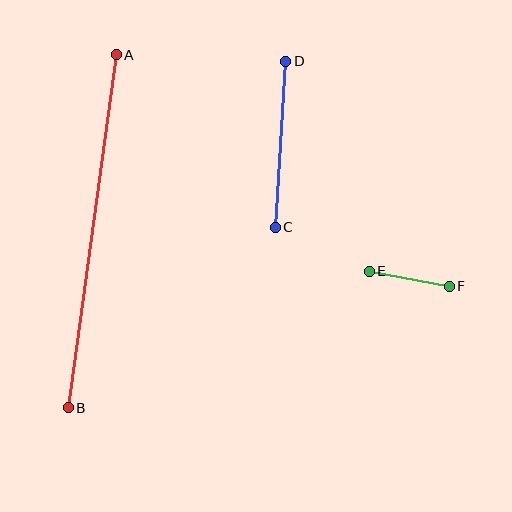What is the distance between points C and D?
The distance is approximately 166 pixels.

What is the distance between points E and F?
The distance is approximately 82 pixels.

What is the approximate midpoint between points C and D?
The midpoint is at approximately (280, 144) pixels.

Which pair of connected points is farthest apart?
Points A and B are farthest apart.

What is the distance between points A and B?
The distance is approximately 356 pixels.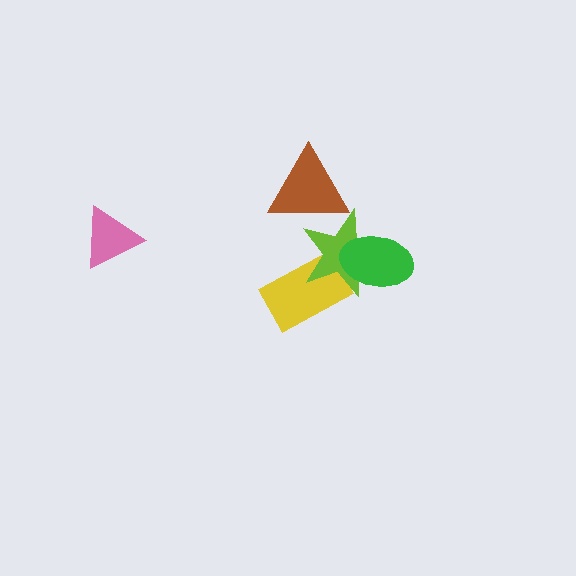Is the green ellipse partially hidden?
No, no other shape covers it.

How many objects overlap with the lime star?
3 objects overlap with the lime star.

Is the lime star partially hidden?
Yes, it is partially covered by another shape.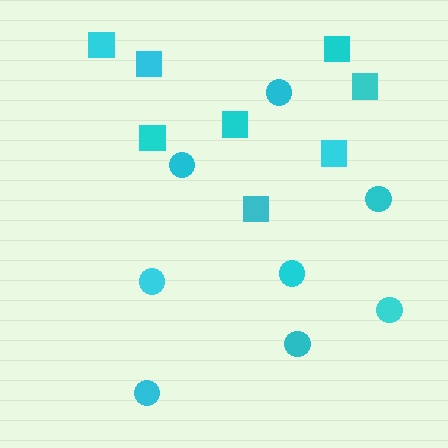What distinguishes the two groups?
There are 2 groups: one group of circles (8) and one group of squares (8).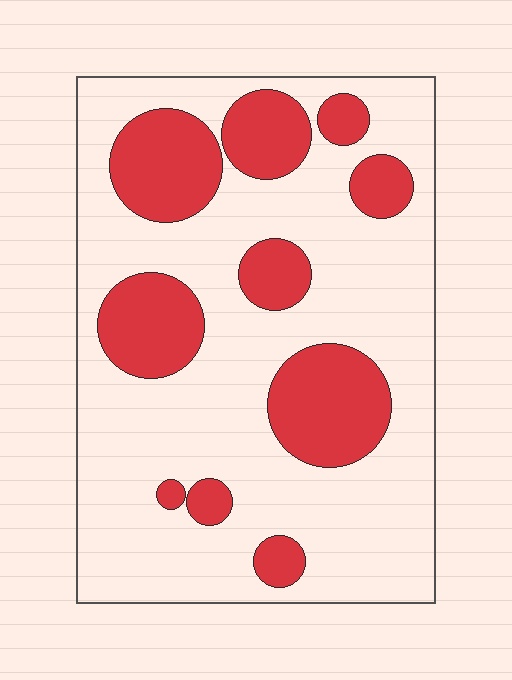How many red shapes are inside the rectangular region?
10.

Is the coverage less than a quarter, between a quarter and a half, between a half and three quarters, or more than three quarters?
Between a quarter and a half.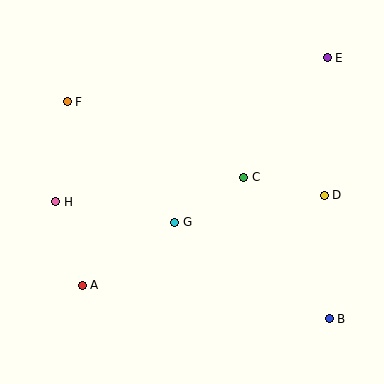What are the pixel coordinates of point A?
Point A is at (82, 285).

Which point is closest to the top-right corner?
Point E is closest to the top-right corner.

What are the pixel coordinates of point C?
Point C is at (244, 177).